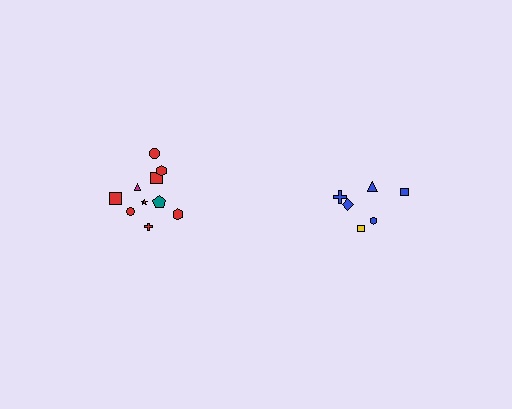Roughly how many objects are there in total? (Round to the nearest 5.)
Roughly 15 objects in total.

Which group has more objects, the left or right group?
The left group.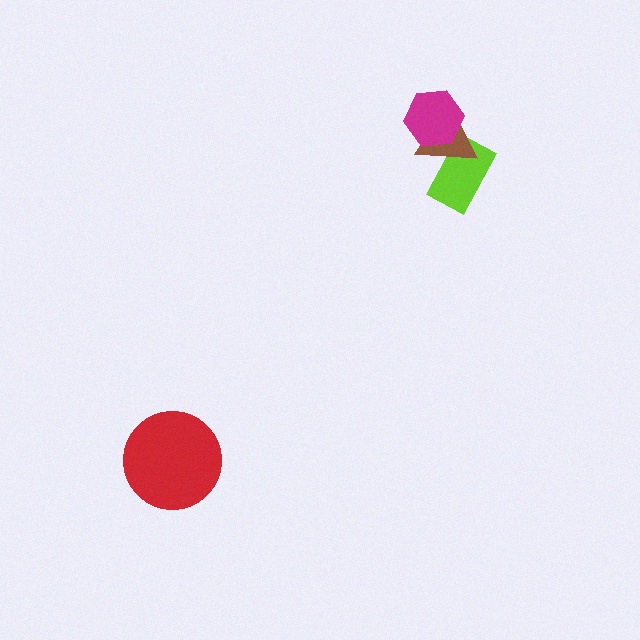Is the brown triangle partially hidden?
Yes, it is partially covered by another shape.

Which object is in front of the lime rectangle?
The brown triangle is in front of the lime rectangle.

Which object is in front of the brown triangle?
The magenta hexagon is in front of the brown triangle.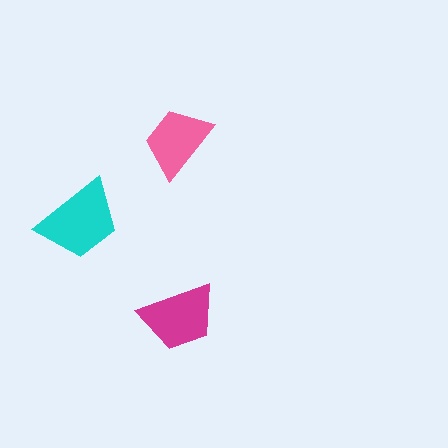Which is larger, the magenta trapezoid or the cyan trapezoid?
The cyan one.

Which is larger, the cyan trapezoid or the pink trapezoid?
The cyan one.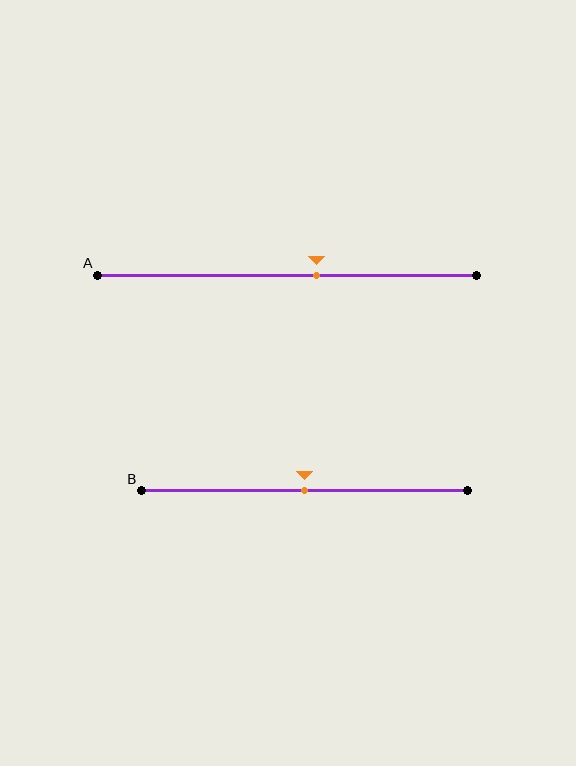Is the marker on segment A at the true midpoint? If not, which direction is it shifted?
No, the marker on segment A is shifted to the right by about 8% of the segment length.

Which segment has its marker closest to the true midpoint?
Segment B has its marker closest to the true midpoint.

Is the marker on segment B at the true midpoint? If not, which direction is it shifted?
Yes, the marker on segment B is at the true midpoint.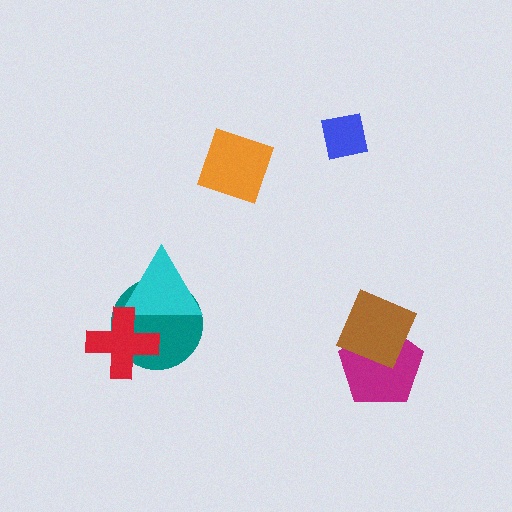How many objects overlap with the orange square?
0 objects overlap with the orange square.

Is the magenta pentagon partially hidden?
Yes, it is partially covered by another shape.